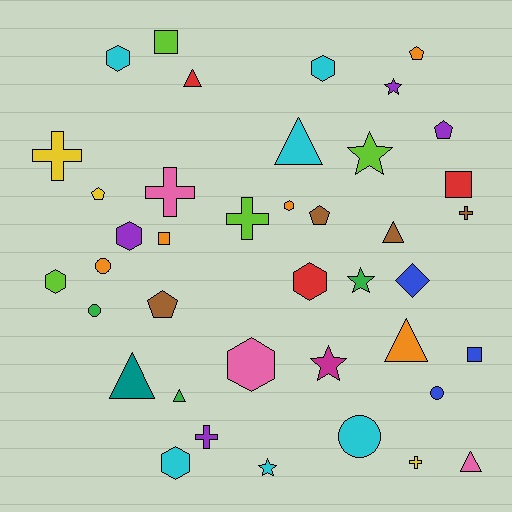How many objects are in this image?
There are 40 objects.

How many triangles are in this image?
There are 7 triangles.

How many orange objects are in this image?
There are 5 orange objects.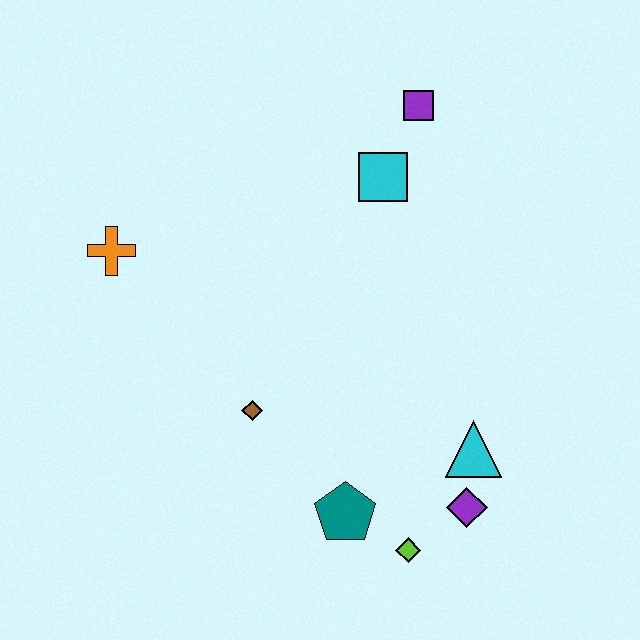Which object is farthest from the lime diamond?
The purple square is farthest from the lime diamond.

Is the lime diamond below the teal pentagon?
Yes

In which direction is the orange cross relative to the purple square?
The orange cross is to the left of the purple square.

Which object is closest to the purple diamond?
The cyan triangle is closest to the purple diamond.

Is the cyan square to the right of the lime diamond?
No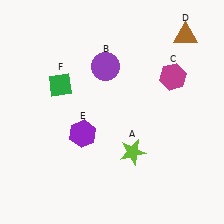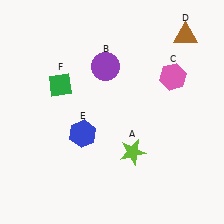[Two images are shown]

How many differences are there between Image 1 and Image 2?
There are 2 differences between the two images.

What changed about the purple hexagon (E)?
In Image 1, E is purple. In Image 2, it changed to blue.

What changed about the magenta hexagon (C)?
In Image 1, C is magenta. In Image 2, it changed to pink.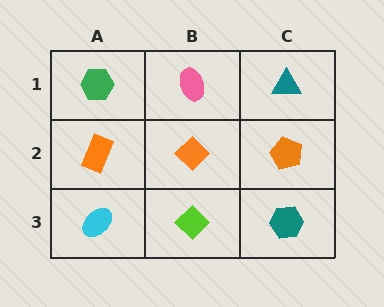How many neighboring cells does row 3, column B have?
3.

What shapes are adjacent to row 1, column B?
An orange diamond (row 2, column B), a green hexagon (row 1, column A), a teal triangle (row 1, column C).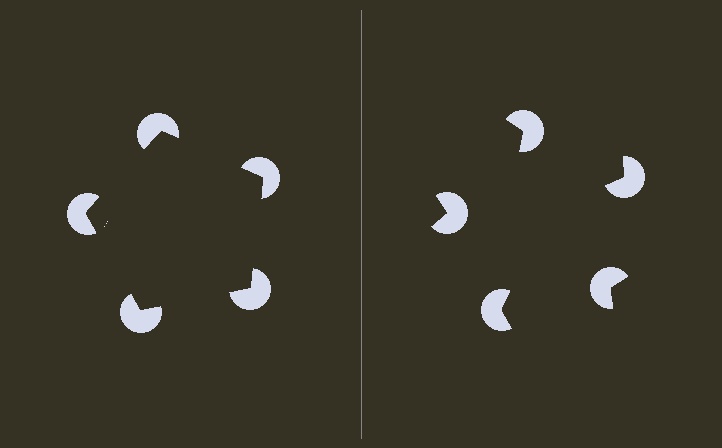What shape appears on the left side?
An illusory pentagon.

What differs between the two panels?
The pac-man discs are positioned identically on both sides; only the wedge orientations differ. On the left they align to a pentagon; on the right they are misaligned.